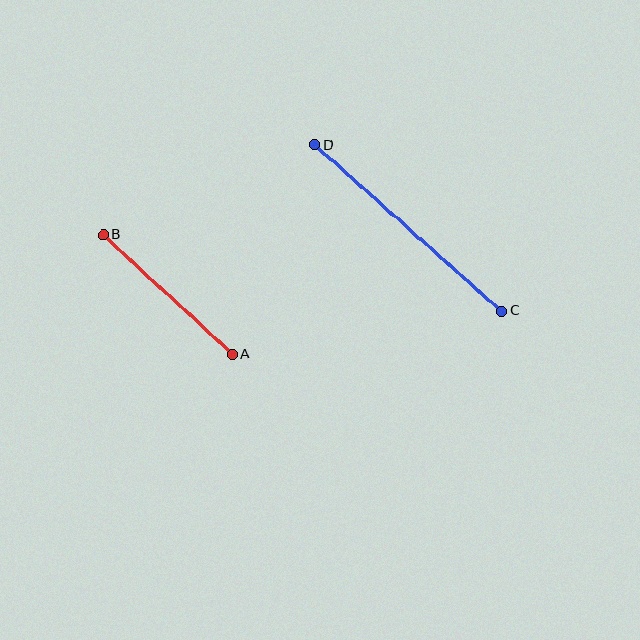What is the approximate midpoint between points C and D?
The midpoint is at approximately (408, 228) pixels.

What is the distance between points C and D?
The distance is approximately 250 pixels.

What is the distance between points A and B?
The distance is approximately 176 pixels.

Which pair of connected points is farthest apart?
Points C and D are farthest apart.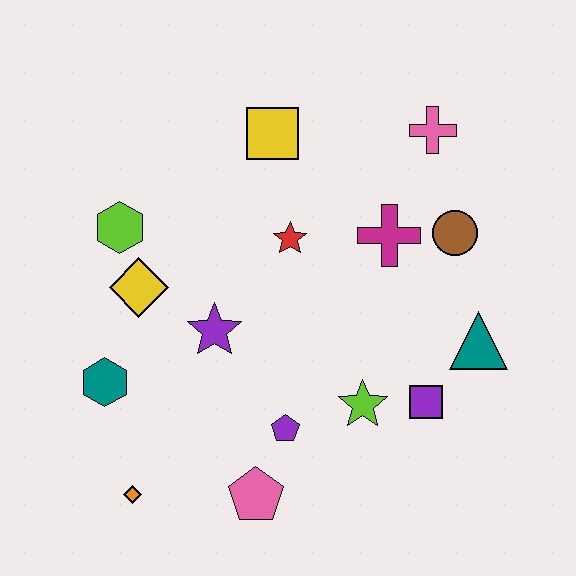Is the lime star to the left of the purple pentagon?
No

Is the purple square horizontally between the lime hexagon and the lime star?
No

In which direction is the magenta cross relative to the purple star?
The magenta cross is to the right of the purple star.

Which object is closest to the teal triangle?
The purple square is closest to the teal triangle.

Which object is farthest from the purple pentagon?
The pink cross is farthest from the purple pentagon.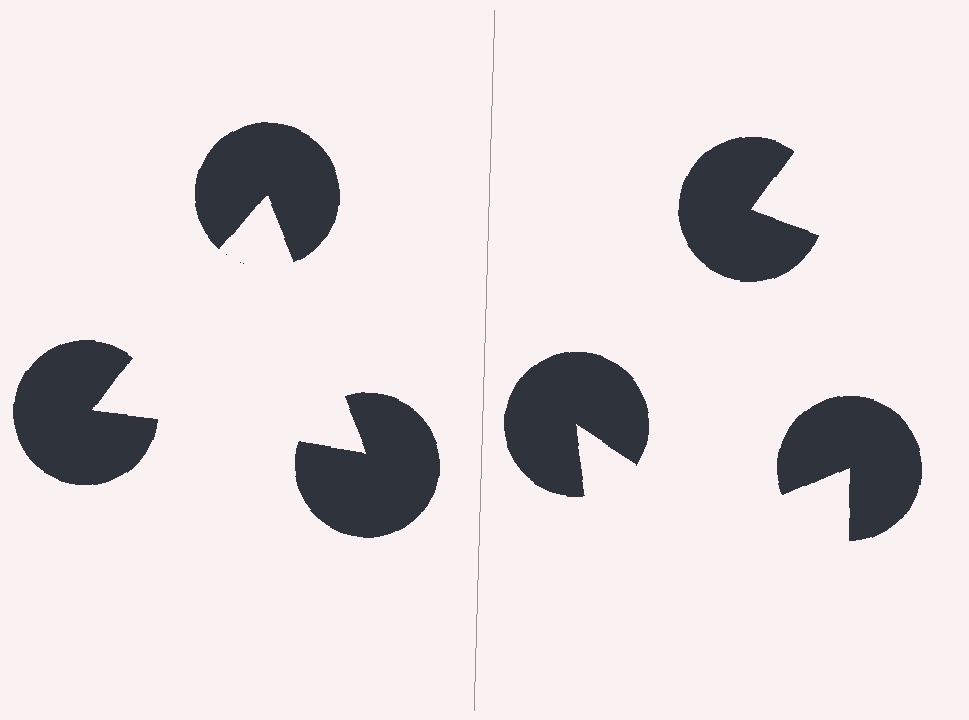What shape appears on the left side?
An illusory triangle.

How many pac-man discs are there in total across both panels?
6 — 3 on each side.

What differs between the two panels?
The pac-man discs are positioned identically on both sides; only the wedge orientations differ. On the left they align to a triangle; on the right they are misaligned.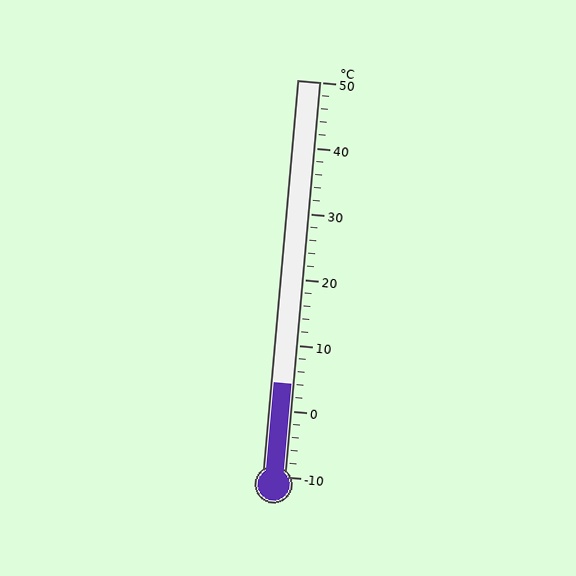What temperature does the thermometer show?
The thermometer shows approximately 4°C.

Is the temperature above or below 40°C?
The temperature is below 40°C.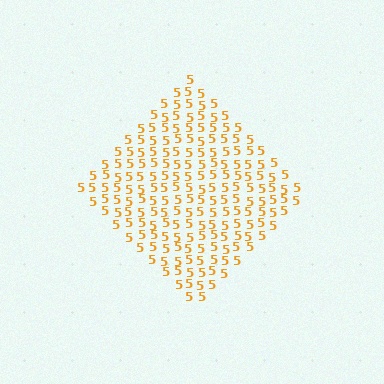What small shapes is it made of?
It is made of small digit 5's.